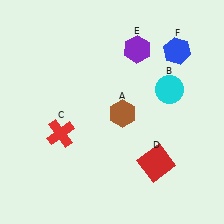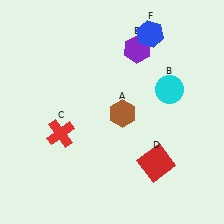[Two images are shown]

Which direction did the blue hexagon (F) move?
The blue hexagon (F) moved left.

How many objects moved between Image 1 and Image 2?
1 object moved between the two images.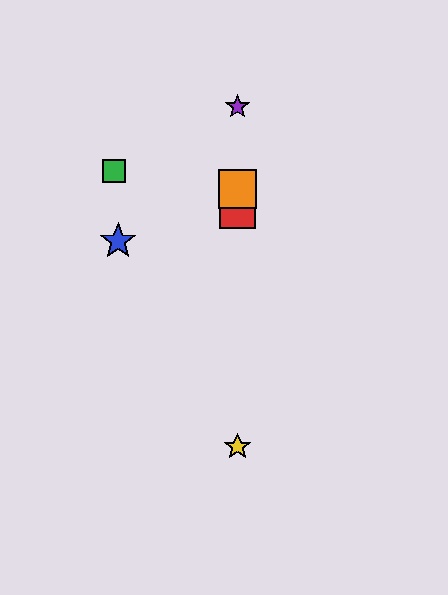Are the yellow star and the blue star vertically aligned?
No, the yellow star is at x≈238 and the blue star is at x≈118.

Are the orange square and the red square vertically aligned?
Yes, both are at x≈238.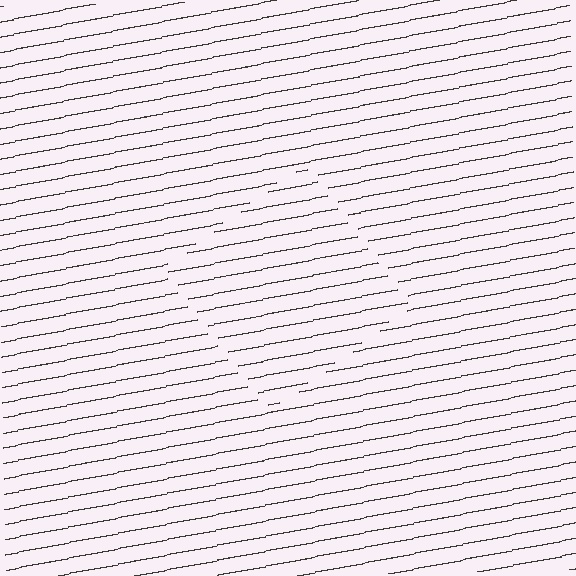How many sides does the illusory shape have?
4 sides — the line-ends trace a square.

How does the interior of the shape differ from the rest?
The interior of the shape contains the same grating, shifted by half a period — the contour is defined by the phase discontinuity where line-ends from the inner and outer gratings abut.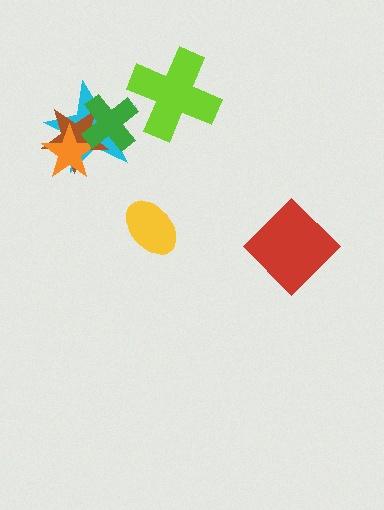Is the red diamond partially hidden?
No, no other shape covers it.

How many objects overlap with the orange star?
3 objects overlap with the orange star.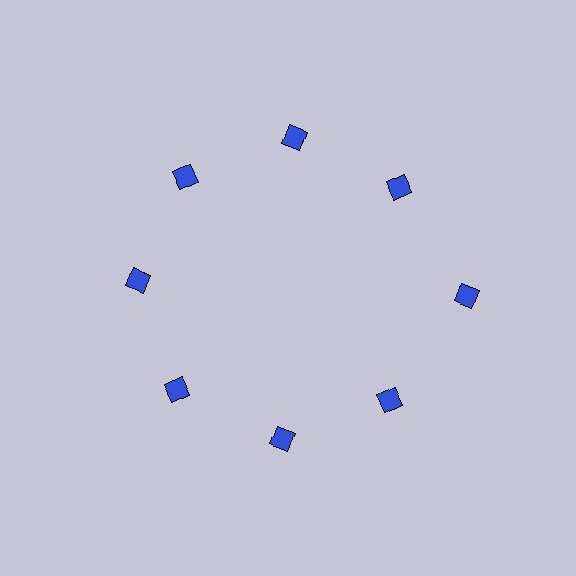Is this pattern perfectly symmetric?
No. The 8 blue diamonds are arranged in a ring, but one element near the 3 o'clock position is pushed outward from the center, breaking the 8-fold rotational symmetry.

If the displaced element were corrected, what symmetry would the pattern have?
It would have 8-fold rotational symmetry — the pattern would map onto itself every 45 degrees.